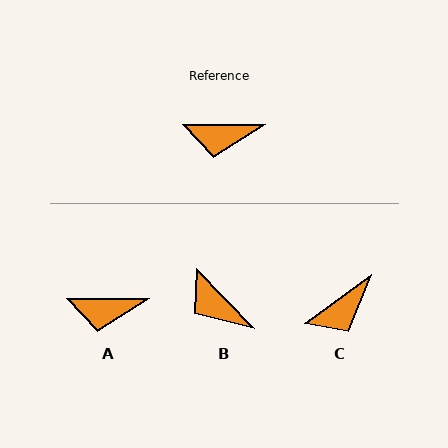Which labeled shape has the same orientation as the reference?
A.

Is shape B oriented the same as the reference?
No, it is off by about 46 degrees.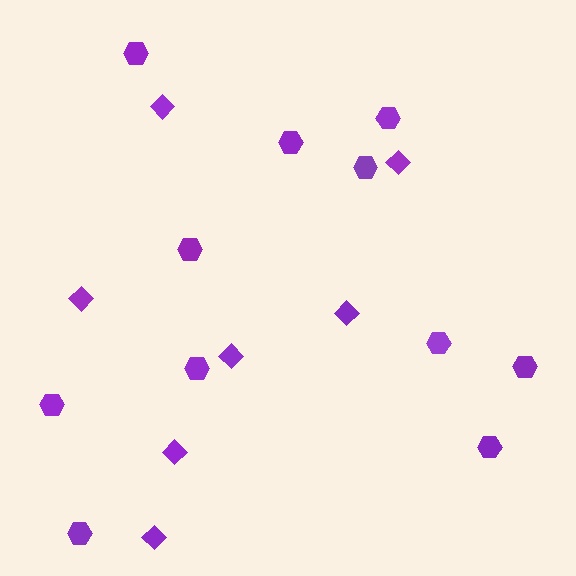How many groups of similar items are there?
There are 2 groups: one group of hexagons (11) and one group of diamonds (7).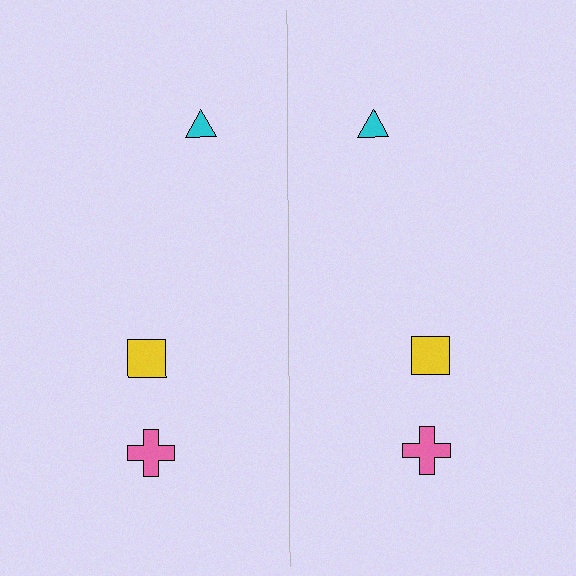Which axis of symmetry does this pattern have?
The pattern has a vertical axis of symmetry running through the center of the image.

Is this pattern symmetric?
Yes, this pattern has bilateral (reflection) symmetry.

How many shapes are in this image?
There are 6 shapes in this image.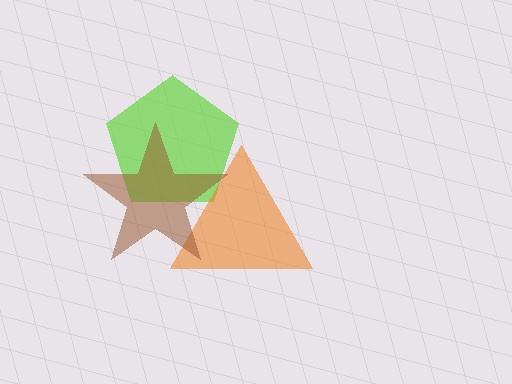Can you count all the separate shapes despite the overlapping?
Yes, there are 3 separate shapes.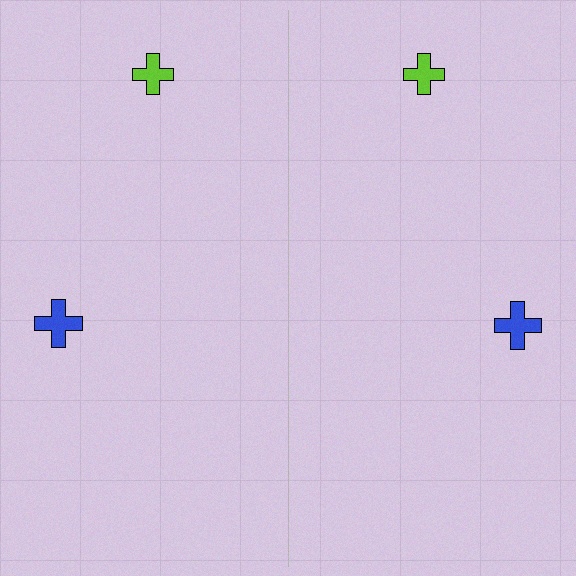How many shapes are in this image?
There are 4 shapes in this image.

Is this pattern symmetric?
Yes, this pattern has bilateral (reflection) symmetry.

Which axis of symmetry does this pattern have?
The pattern has a vertical axis of symmetry running through the center of the image.